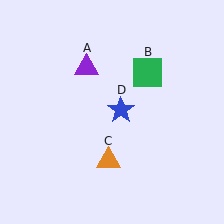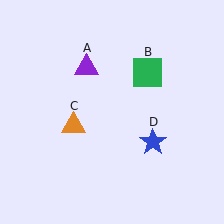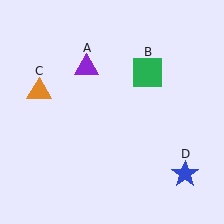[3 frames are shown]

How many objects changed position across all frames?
2 objects changed position: orange triangle (object C), blue star (object D).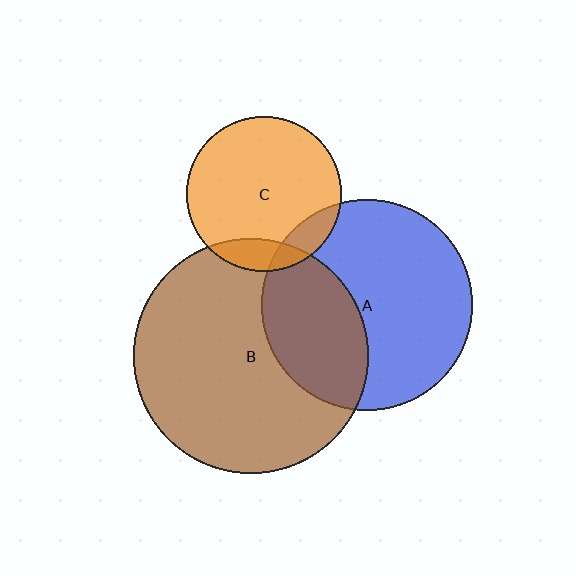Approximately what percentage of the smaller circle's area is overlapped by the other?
Approximately 10%.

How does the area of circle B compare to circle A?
Approximately 1.2 times.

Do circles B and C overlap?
Yes.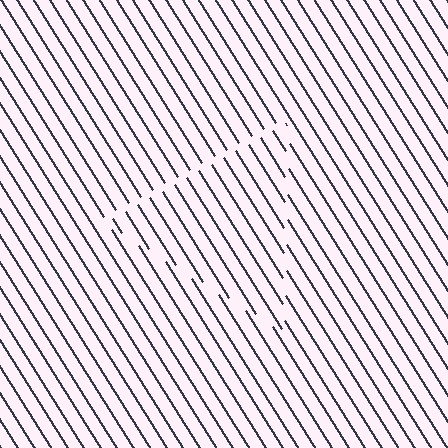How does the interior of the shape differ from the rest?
The interior of the shape contains the same grating, shifted by half a period — the contour is defined by the phase discontinuity where line-ends from the inner and outer gratings abut.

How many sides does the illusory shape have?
3 sides — the line-ends trace a triangle.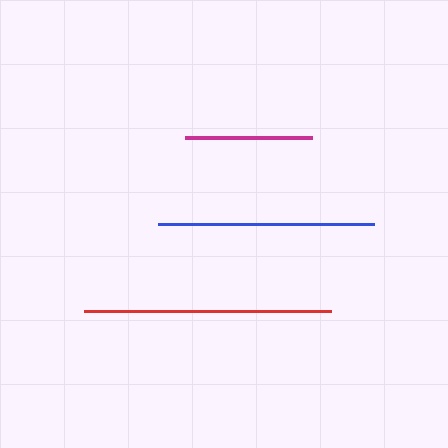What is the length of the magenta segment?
The magenta segment is approximately 127 pixels long.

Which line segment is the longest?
The red line is the longest at approximately 247 pixels.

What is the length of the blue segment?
The blue segment is approximately 216 pixels long.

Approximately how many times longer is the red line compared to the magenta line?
The red line is approximately 1.9 times the length of the magenta line.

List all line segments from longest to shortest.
From longest to shortest: red, blue, magenta.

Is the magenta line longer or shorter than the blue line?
The blue line is longer than the magenta line.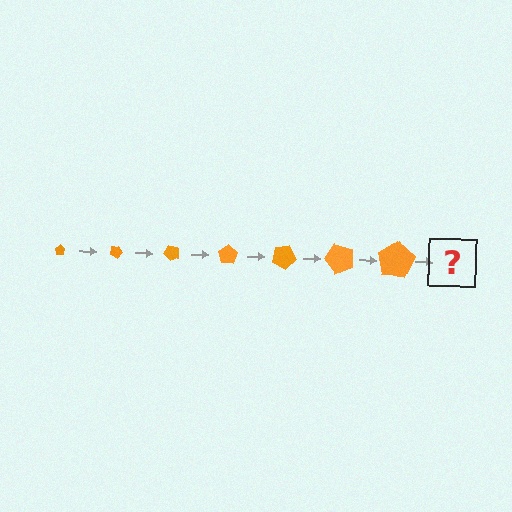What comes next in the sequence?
The next element should be a pentagon, larger than the previous one and rotated 175 degrees from the start.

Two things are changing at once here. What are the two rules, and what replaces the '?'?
The two rules are that the pentagon grows larger each step and it rotates 25 degrees each step. The '?' should be a pentagon, larger than the previous one and rotated 175 degrees from the start.